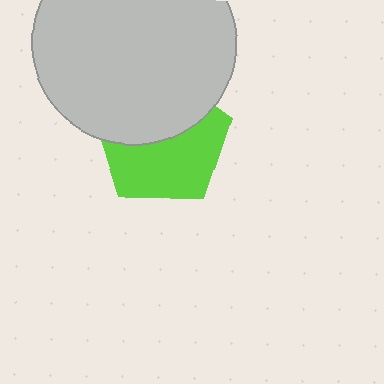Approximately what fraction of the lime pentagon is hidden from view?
Roughly 45% of the lime pentagon is hidden behind the light gray circle.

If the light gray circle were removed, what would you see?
You would see the complete lime pentagon.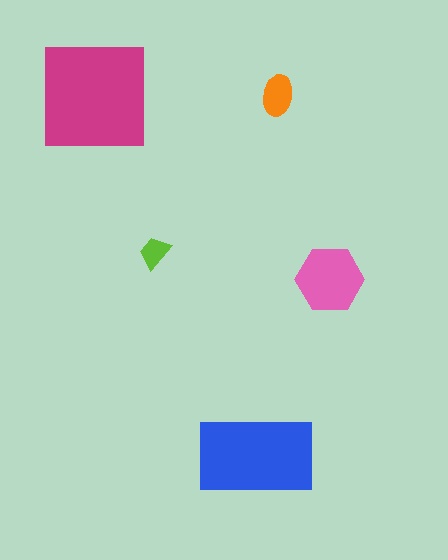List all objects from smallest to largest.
The lime trapezoid, the orange ellipse, the pink hexagon, the blue rectangle, the magenta square.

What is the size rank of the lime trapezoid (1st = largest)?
5th.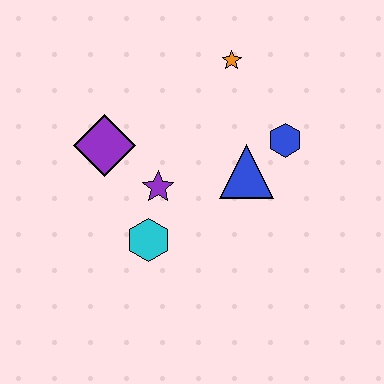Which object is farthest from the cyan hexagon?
The orange star is farthest from the cyan hexagon.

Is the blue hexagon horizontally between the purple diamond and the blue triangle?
No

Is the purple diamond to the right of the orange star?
No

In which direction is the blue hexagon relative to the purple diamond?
The blue hexagon is to the right of the purple diamond.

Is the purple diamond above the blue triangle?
Yes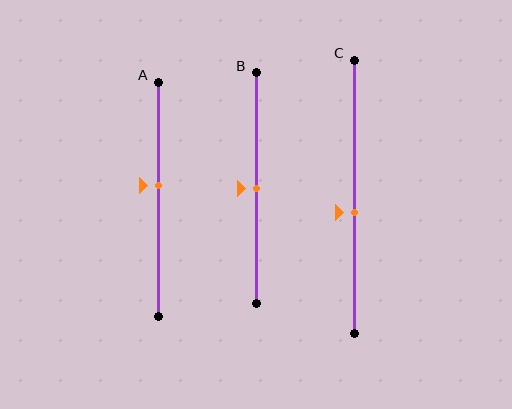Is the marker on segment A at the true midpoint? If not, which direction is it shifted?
No, the marker on segment A is shifted upward by about 6% of the segment length.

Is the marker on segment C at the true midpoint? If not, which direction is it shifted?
No, the marker on segment C is shifted downward by about 6% of the segment length.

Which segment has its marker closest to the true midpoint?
Segment B has its marker closest to the true midpoint.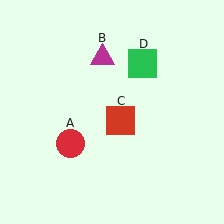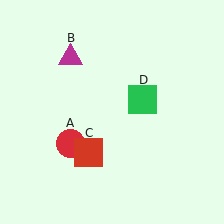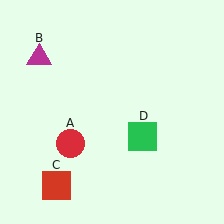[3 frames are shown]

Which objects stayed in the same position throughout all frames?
Red circle (object A) remained stationary.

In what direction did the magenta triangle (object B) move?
The magenta triangle (object B) moved left.